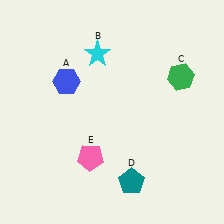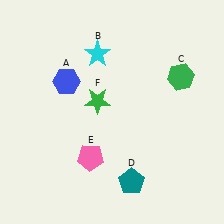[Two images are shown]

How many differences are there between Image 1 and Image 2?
There is 1 difference between the two images.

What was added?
A green star (F) was added in Image 2.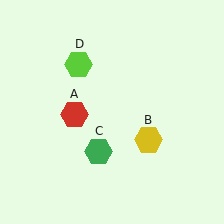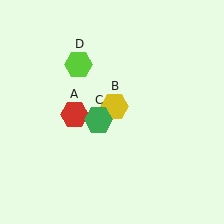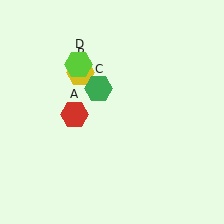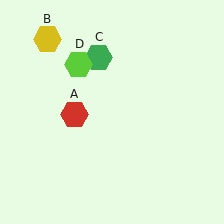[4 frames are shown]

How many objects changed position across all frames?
2 objects changed position: yellow hexagon (object B), green hexagon (object C).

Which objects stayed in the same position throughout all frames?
Red hexagon (object A) and lime hexagon (object D) remained stationary.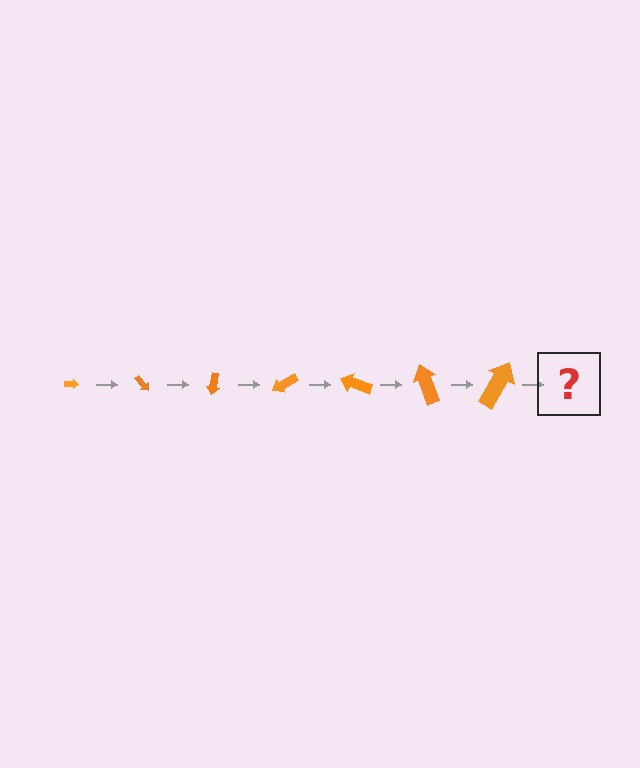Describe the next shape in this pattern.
It should be an arrow, larger than the previous one and rotated 350 degrees from the start.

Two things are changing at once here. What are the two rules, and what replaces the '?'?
The two rules are that the arrow grows larger each step and it rotates 50 degrees each step. The '?' should be an arrow, larger than the previous one and rotated 350 degrees from the start.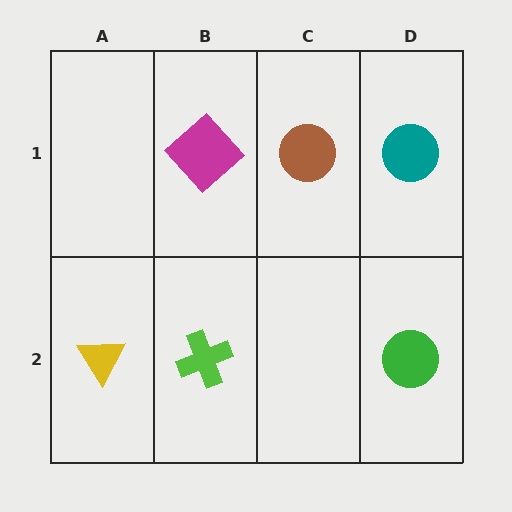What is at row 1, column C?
A brown circle.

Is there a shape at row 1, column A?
No, that cell is empty.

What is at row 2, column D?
A green circle.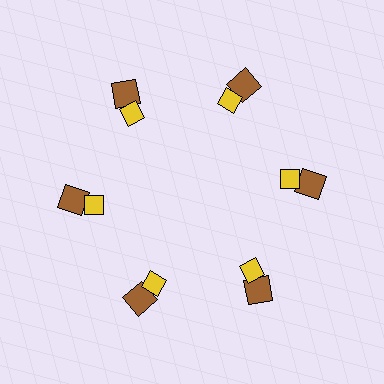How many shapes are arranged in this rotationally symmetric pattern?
There are 12 shapes, arranged in 6 groups of 2.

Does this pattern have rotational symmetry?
Yes, this pattern has 6-fold rotational symmetry. It looks the same after rotating 60 degrees around the center.